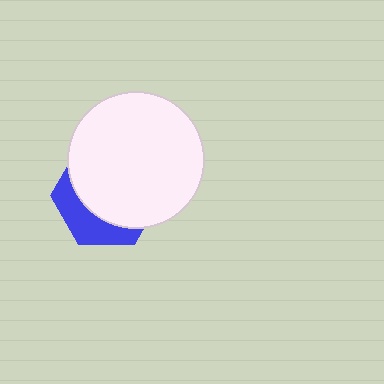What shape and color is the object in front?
The object in front is a white circle.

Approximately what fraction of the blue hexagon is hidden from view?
Roughly 69% of the blue hexagon is hidden behind the white circle.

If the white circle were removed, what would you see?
You would see the complete blue hexagon.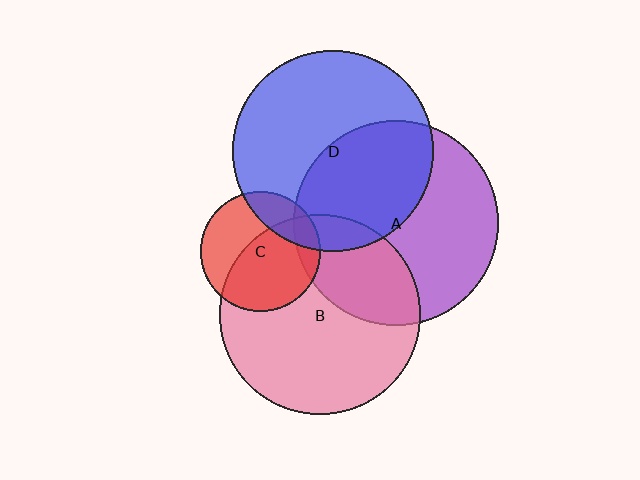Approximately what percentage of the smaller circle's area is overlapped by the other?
Approximately 20%.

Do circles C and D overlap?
Yes.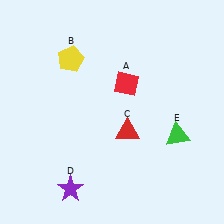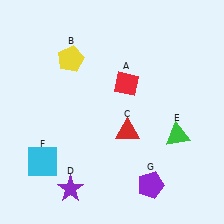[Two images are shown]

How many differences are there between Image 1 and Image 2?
There are 2 differences between the two images.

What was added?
A cyan square (F), a purple pentagon (G) were added in Image 2.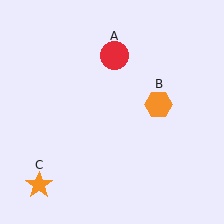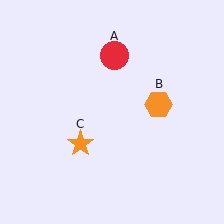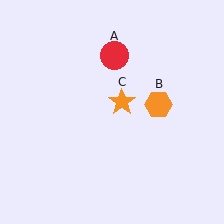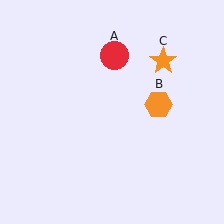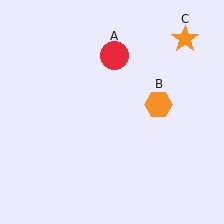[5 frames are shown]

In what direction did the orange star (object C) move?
The orange star (object C) moved up and to the right.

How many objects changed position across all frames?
1 object changed position: orange star (object C).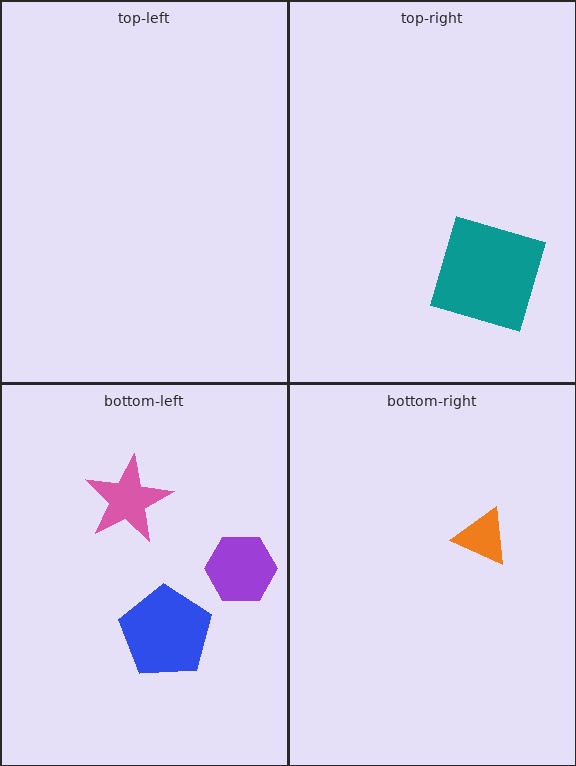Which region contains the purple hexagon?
The bottom-left region.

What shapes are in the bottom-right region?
The orange triangle.